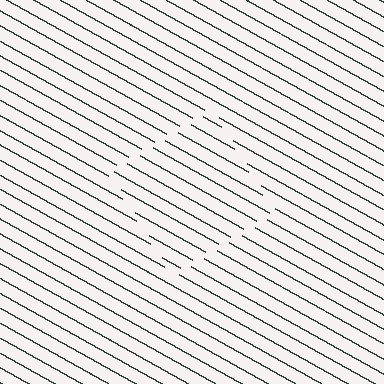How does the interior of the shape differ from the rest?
The interior of the shape contains the same grating, shifted by half a period — the contour is defined by the phase discontinuity where line-ends from the inner and outer gratings abut.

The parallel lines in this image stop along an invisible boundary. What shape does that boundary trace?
An illusory square. The interior of the shape contains the same grating, shifted by half a period — the contour is defined by the phase discontinuity where line-ends from the inner and outer gratings abut.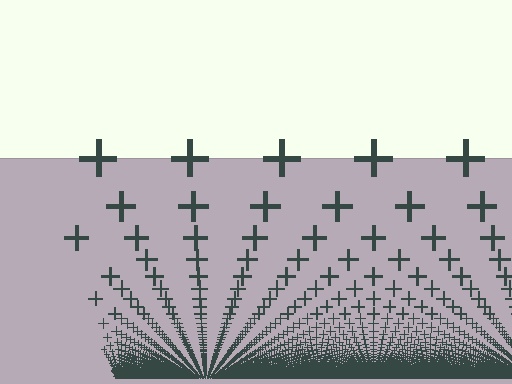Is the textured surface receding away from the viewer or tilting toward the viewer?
The surface appears to tilt toward the viewer. Texture elements get larger and sparser toward the top.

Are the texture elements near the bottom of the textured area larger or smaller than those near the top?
Smaller. The gradient is inverted — elements near the bottom are smaller and denser.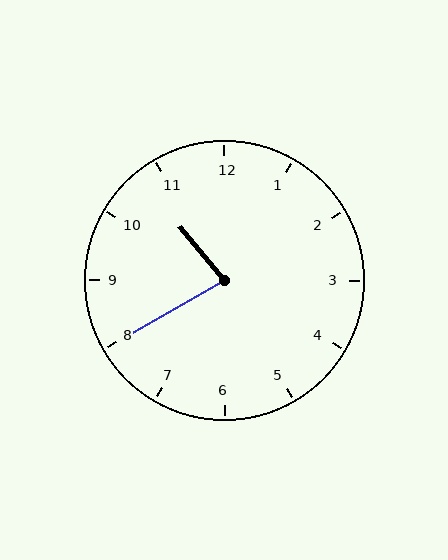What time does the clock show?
10:40.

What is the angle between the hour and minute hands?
Approximately 80 degrees.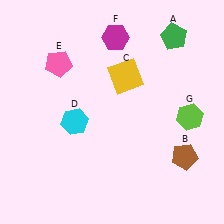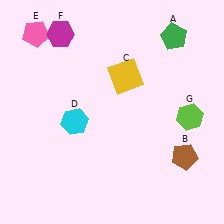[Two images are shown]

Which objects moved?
The objects that moved are: the pink pentagon (E), the magenta hexagon (F).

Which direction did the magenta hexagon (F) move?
The magenta hexagon (F) moved left.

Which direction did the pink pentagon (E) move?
The pink pentagon (E) moved up.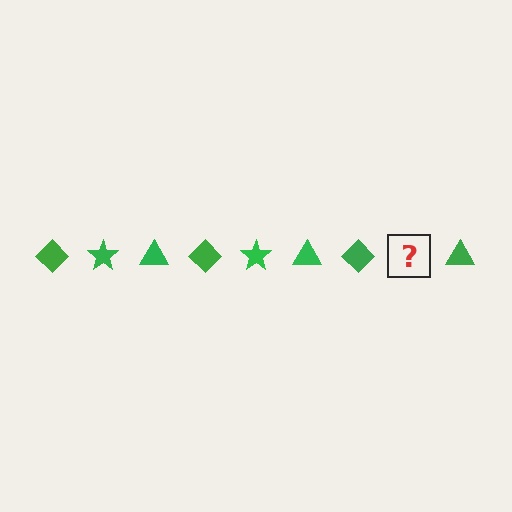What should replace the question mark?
The question mark should be replaced with a green star.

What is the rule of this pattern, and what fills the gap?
The rule is that the pattern cycles through diamond, star, triangle shapes in green. The gap should be filled with a green star.